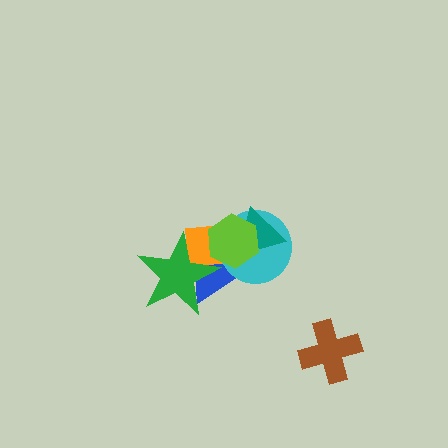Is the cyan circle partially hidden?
Yes, it is partially covered by another shape.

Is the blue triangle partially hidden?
Yes, it is partially covered by another shape.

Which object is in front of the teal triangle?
The lime hexagon is in front of the teal triangle.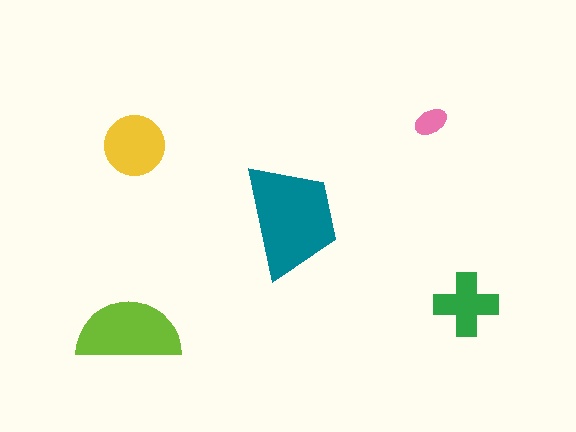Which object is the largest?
The teal trapezoid.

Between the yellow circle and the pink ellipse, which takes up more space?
The yellow circle.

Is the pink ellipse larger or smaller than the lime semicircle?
Smaller.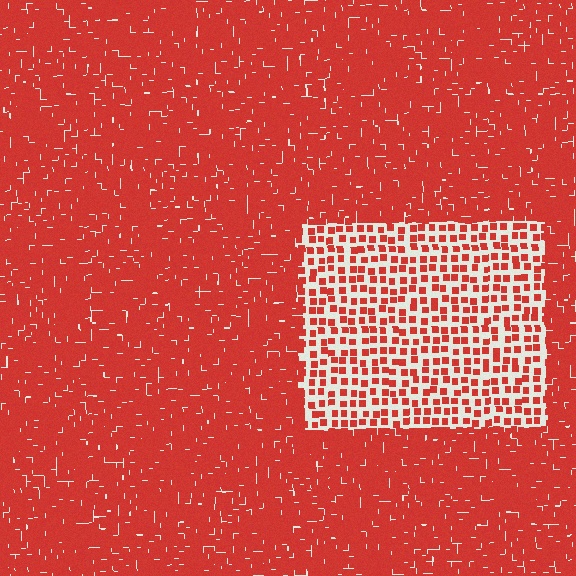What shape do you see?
I see a rectangle.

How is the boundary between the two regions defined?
The boundary is defined by a change in element density (approximately 2.8x ratio). All elements are the same color, size, and shape.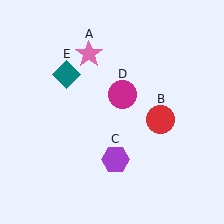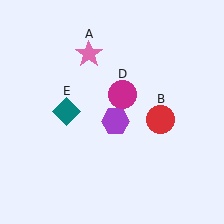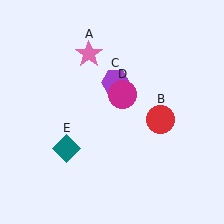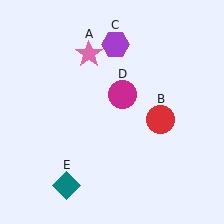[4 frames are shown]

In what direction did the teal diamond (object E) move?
The teal diamond (object E) moved down.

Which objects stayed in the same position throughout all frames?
Pink star (object A) and red circle (object B) and magenta circle (object D) remained stationary.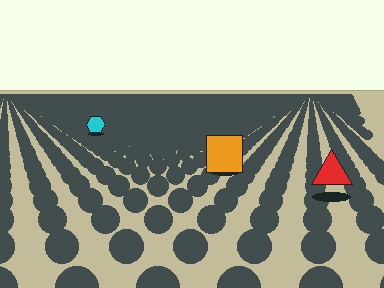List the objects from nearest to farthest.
From nearest to farthest: the red triangle, the orange square, the cyan hexagon.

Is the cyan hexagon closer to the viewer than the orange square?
No. The orange square is closer — you can tell from the texture gradient: the ground texture is coarser near it.